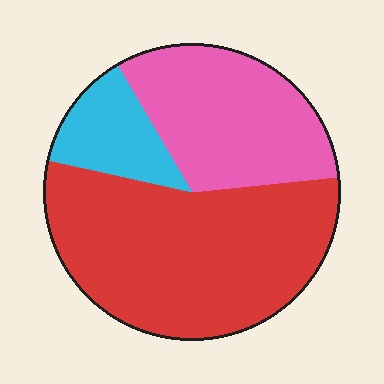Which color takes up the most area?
Red, at roughly 55%.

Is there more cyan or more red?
Red.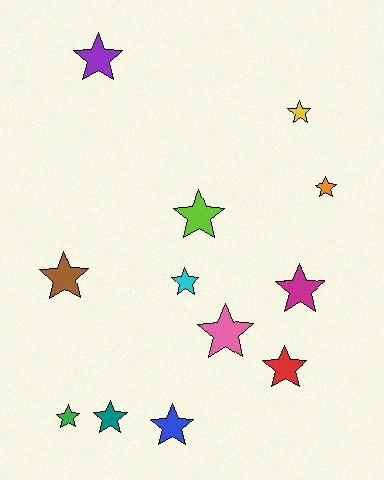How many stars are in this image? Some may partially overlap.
There are 12 stars.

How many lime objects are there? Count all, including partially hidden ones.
There is 1 lime object.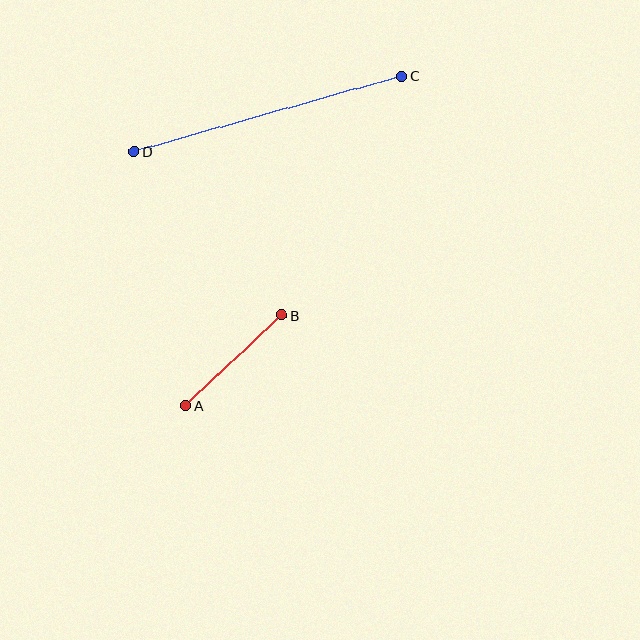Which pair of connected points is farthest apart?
Points C and D are farthest apart.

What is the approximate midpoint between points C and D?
The midpoint is at approximately (268, 114) pixels.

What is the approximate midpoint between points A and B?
The midpoint is at approximately (234, 360) pixels.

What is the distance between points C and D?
The distance is approximately 278 pixels.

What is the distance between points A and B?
The distance is approximately 132 pixels.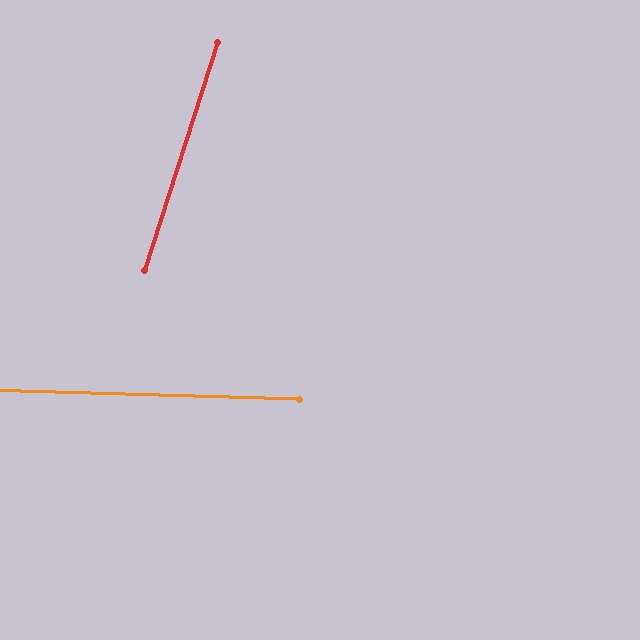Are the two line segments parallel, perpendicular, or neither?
Neither parallel nor perpendicular — they differ by about 74°.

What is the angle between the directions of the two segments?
Approximately 74 degrees.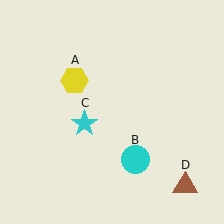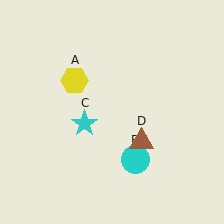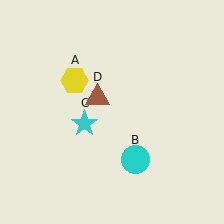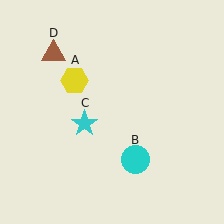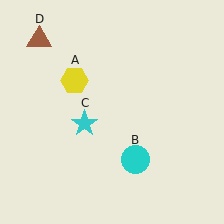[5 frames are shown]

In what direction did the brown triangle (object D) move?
The brown triangle (object D) moved up and to the left.